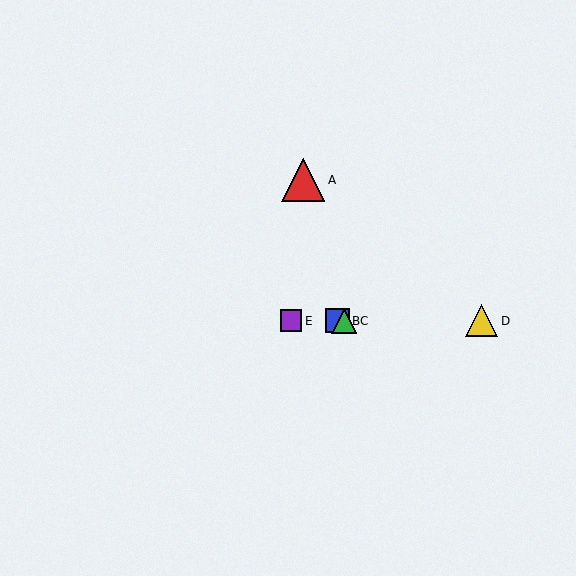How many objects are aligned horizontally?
4 objects (B, C, D, E) are aligned horizontally.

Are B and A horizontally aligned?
No, B is at y≈321 and A is at y≈180.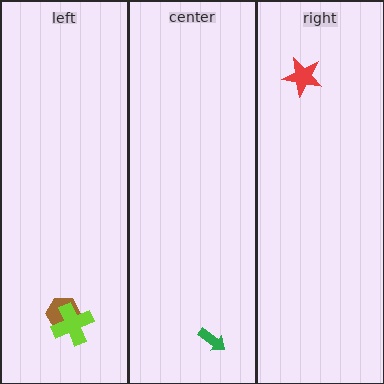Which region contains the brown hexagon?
The left region.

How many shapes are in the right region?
1.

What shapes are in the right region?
The red star.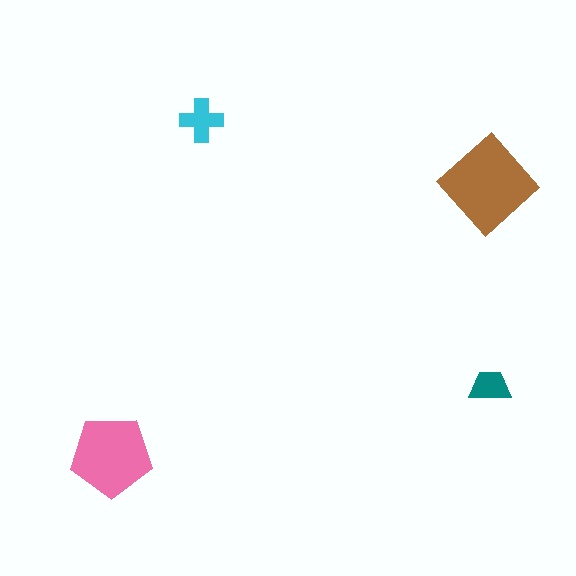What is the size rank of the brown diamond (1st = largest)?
1st.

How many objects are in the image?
There are 4 objects in the image.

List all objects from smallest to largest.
The teal trapezoid, the cyan cross, the pink pentagon, the brown diamond.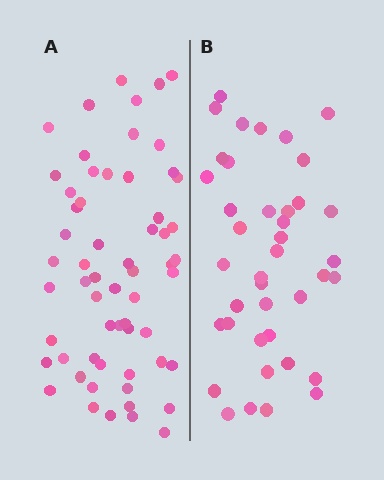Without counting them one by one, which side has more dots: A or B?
Region A (the left region) has more dots.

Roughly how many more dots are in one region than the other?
Region A has approximately 20 more dots than region B.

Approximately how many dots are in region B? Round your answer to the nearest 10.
About 40 dots.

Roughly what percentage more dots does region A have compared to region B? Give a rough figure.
About 50% more.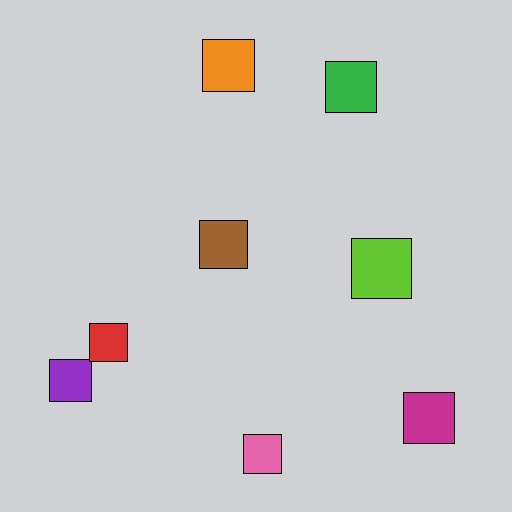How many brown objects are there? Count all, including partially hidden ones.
There is 1 brown object.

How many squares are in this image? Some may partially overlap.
There are 8 squares.